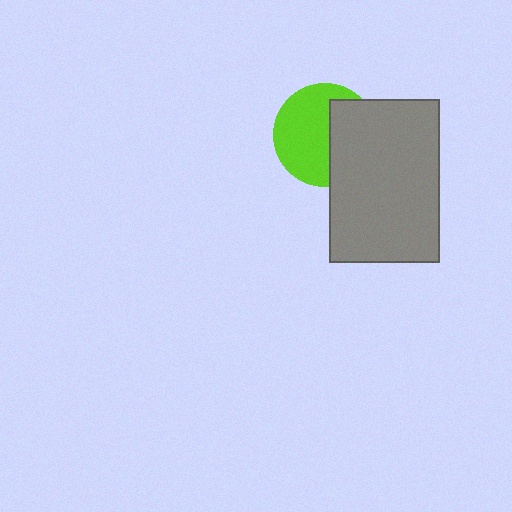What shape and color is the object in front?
The object in front is a gray rectangle.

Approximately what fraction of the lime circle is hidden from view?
Roughly 40% of the lime circle is hidden behind the gray rectangle.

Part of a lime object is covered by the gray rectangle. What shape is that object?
It is a circle.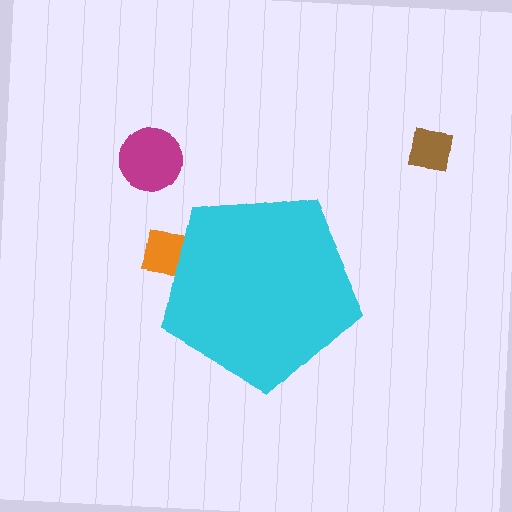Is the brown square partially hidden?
No, the brown square is fully visible.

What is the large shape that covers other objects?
A cyan pentagon.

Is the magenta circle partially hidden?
No, the magenta circle is fully visible.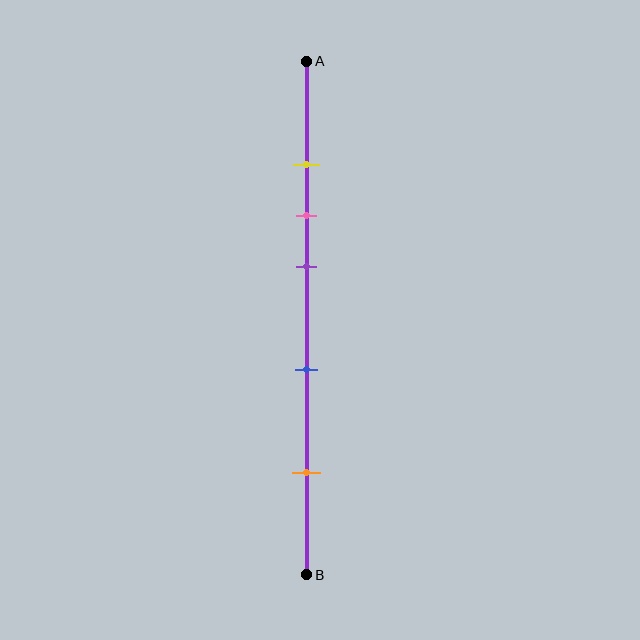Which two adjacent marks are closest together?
The yellow and pink marks are the closest adjacent pair.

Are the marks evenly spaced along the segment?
No, the marks are not evenly spaced.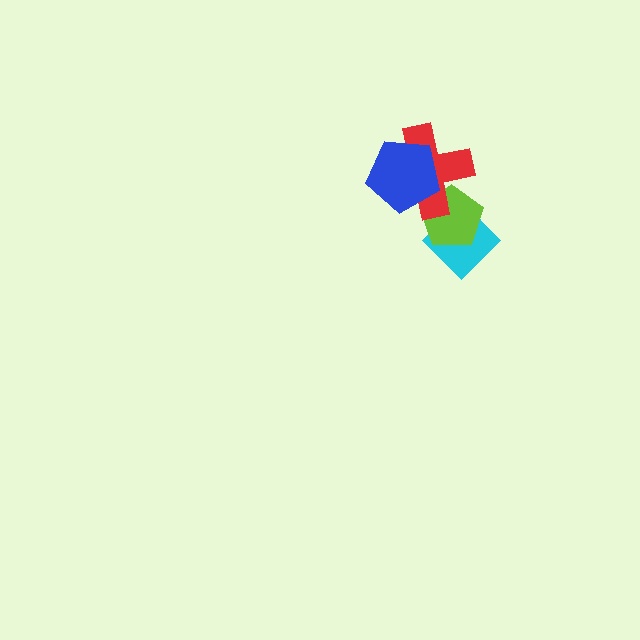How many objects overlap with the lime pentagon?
3 objects overlap with the lime pentagon.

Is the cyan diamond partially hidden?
Yes, it is partially covered by another shape.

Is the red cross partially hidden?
Yes, it is partially covered by another shape.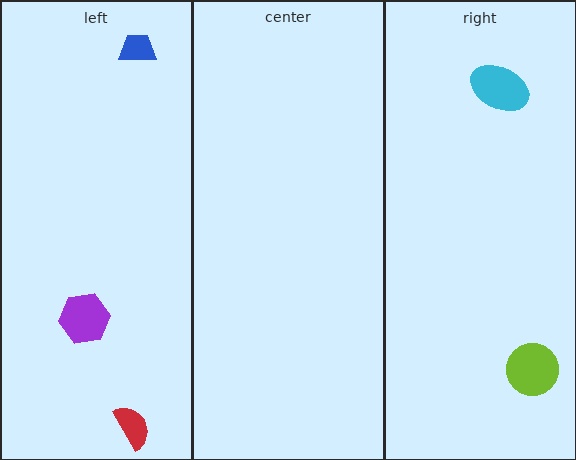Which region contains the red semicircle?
The left region.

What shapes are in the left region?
The purple hexagon, the blue trapezoid, the red semicircle.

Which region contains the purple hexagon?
The left region.